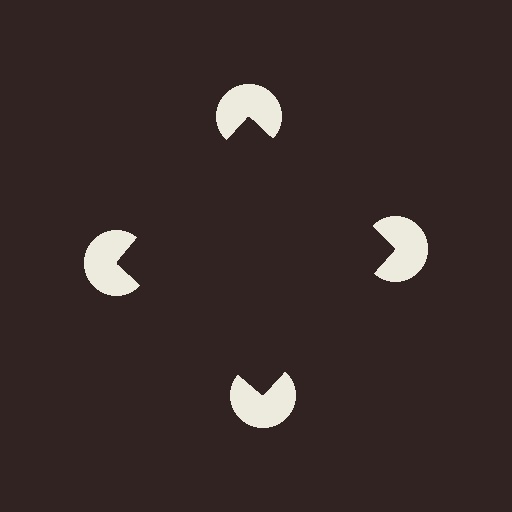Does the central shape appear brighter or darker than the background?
It typically appears slightly darker than the background, even though no actual brightness change is drawn.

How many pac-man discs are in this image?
There are 4 — one at each vertex of the illusory square.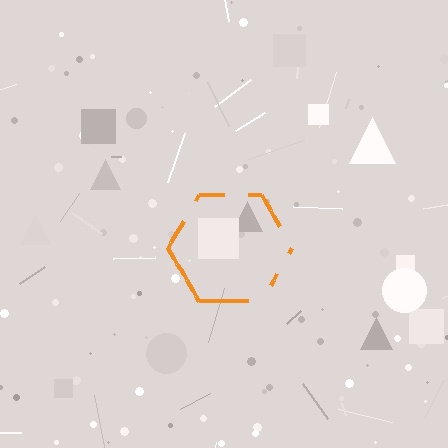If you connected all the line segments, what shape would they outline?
They would outline a hexagon.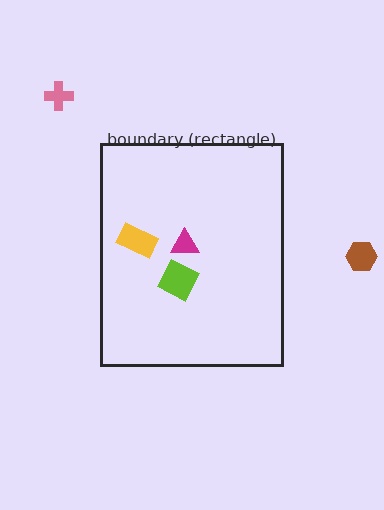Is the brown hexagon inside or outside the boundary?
Outside.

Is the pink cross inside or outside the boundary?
Outside.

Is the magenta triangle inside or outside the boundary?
Inside.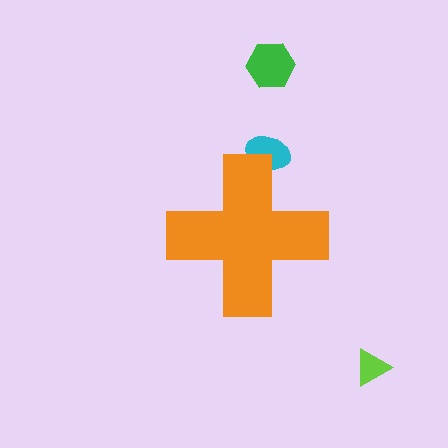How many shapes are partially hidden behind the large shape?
1 shape is partially hidden.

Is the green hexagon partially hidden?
No, the green hexagon is fully visible.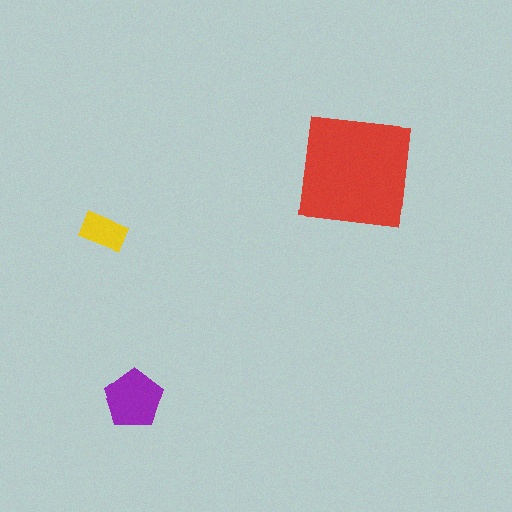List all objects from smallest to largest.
The yellow rectangle, the purple pentagon, the red square.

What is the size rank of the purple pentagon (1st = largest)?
2nd.